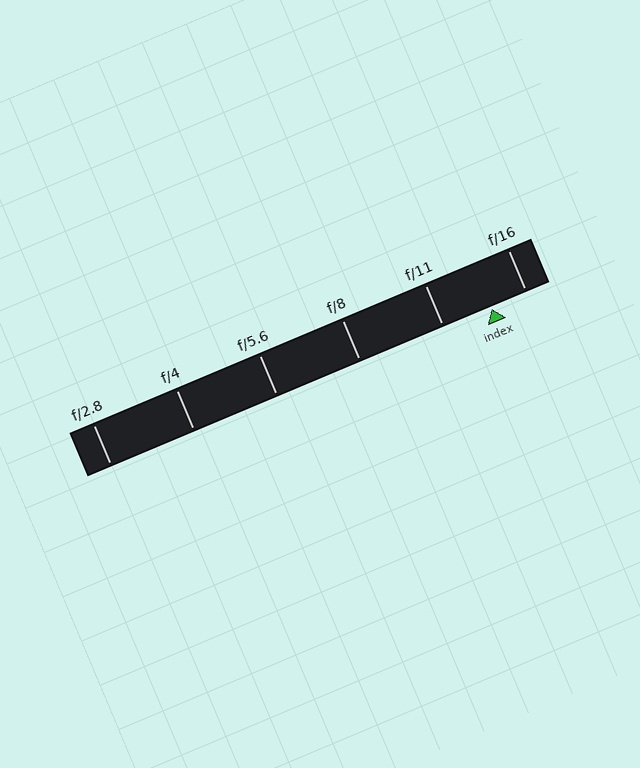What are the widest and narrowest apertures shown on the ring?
The widest aperture shown is f/2.8 and the narrowest is f/16.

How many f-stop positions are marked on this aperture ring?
There are 6 f-stop positions marked.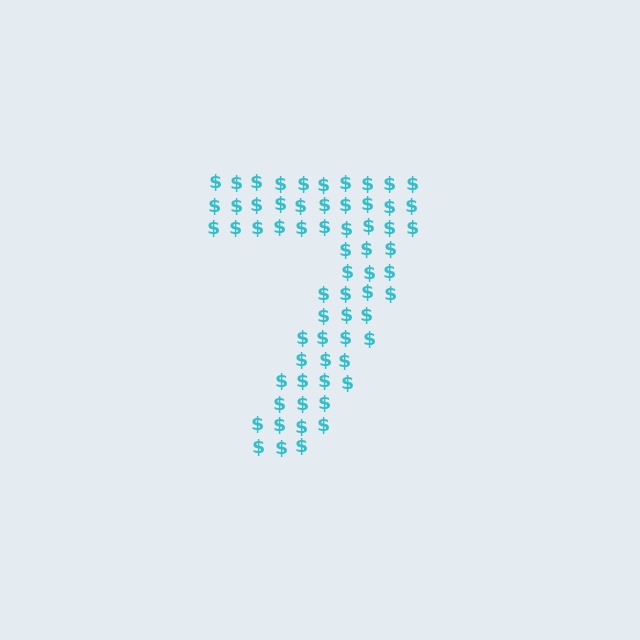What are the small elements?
The small elements are dollar signs.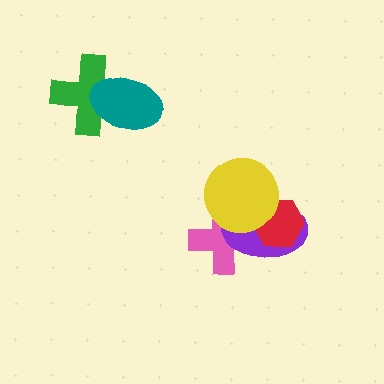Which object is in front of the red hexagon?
The yellow circle is in front of the red hexagon.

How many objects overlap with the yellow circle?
3 objects overlap with the yellow circle.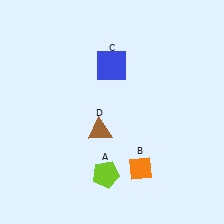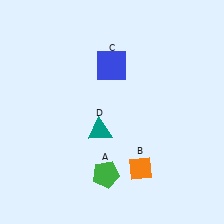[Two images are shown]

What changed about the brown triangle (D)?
In Image 1, D is brown. In Image 2, it changed to teal.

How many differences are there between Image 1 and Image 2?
There are 2 differences between the two images.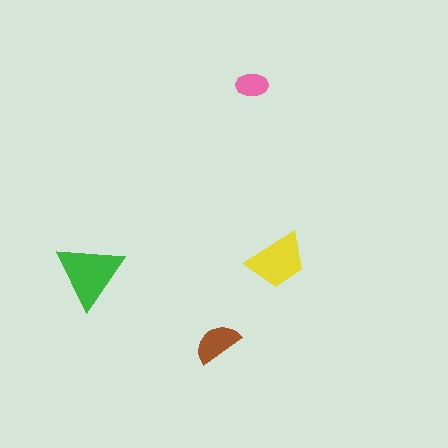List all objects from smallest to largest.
The pink ellipse, the brown semicircle, the yellow trapezoid, the green triangle.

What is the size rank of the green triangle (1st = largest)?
1st.